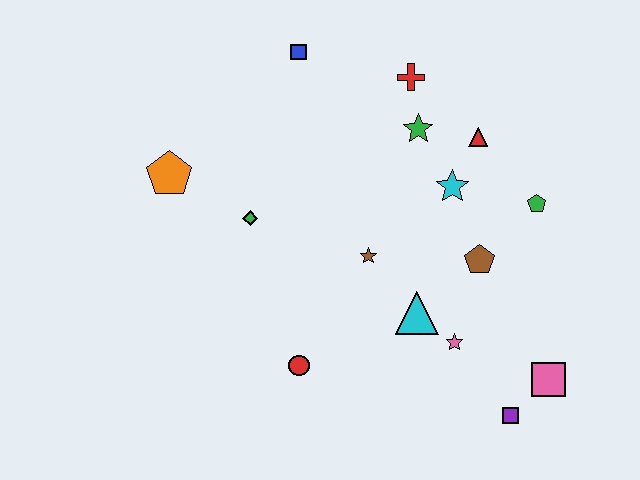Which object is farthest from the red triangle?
The orange pentagon is farthest from the red triangle.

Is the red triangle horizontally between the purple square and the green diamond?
Yes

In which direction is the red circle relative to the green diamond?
The red circle is below the green diamond.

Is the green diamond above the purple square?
Yes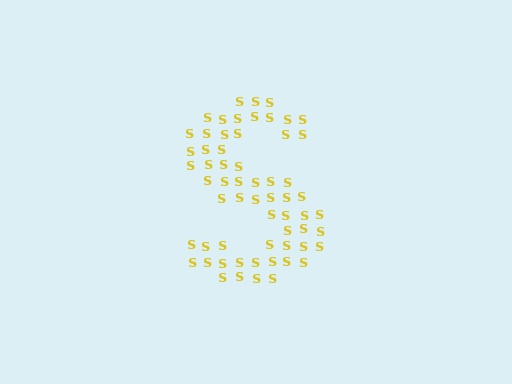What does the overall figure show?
The overall figure shows the letter S.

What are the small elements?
The small elements are letter S's.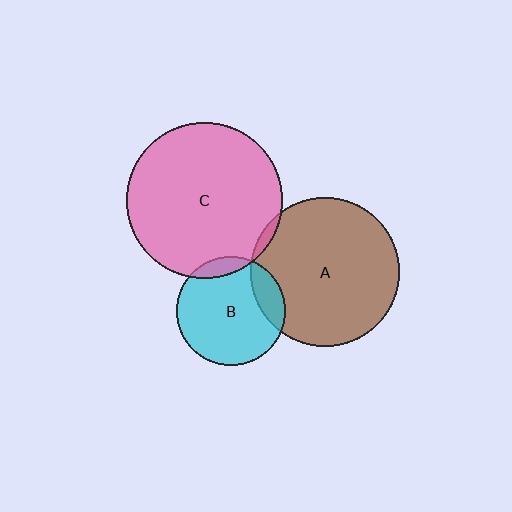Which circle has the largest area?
Circle C (pink).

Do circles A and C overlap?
Yes.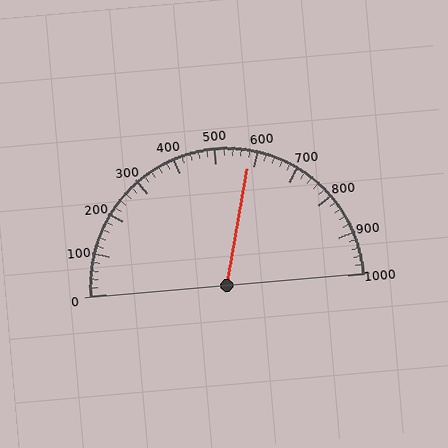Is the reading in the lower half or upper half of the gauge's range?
The reading is in the upper half of the range (0 to 1000).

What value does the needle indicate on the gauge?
The needle indicates approximately 580.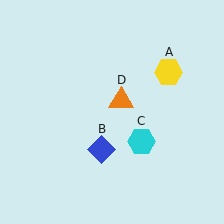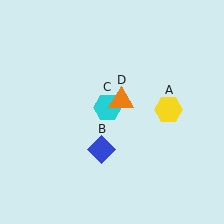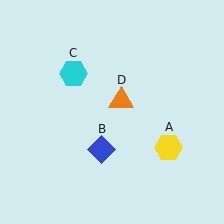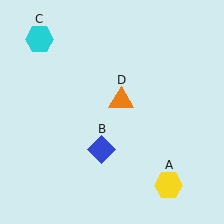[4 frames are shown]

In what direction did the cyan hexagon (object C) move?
The cyan hexagon (object C) moved up and to the left.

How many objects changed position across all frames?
2 objects changed position: yellow hexagon (object A), cyan hexagon (object C).